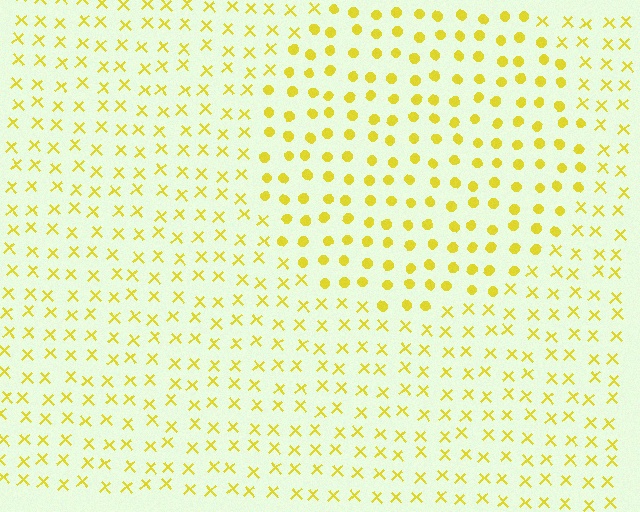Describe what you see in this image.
The image is filled with small yellow elements arranged in a uniform grid. A circle-shaped region contains circles, while the surrounding area contains X marks. The boundary is defined purely by the change in element shape.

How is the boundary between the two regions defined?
The boundary is defined by a change in element shape: circles inside vs. X marks outside. All elements share the same color and spacing.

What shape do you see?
I see a circle.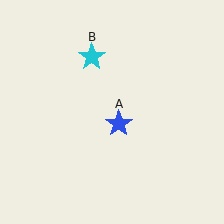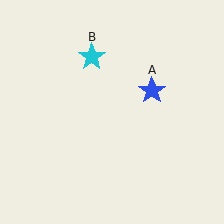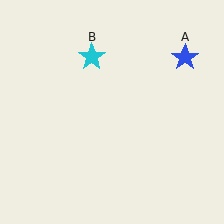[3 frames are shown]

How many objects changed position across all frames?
1 object changed position: blue star (object A).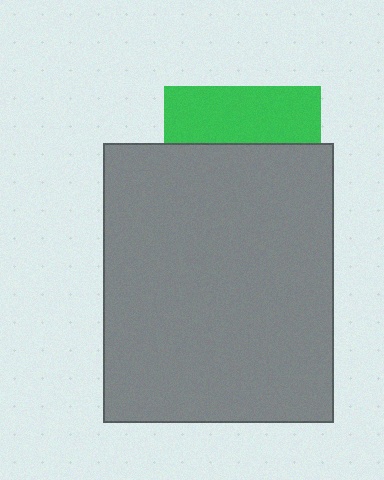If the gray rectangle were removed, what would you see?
You would see the complete green square.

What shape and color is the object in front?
The object in front is a gray rectangle.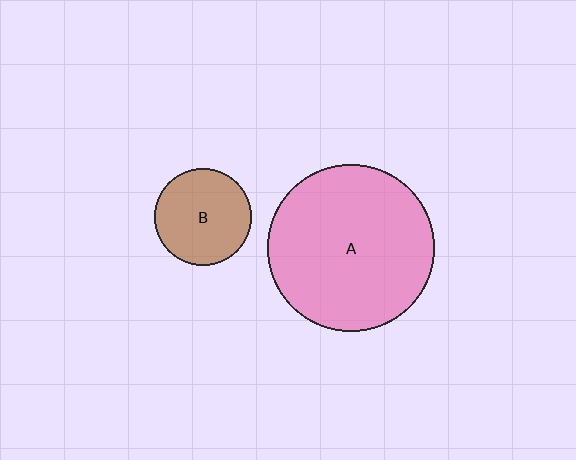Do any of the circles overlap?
No, none of the circles overlap.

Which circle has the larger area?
Circle A (pink).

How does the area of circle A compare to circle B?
Approximately 3.0 times.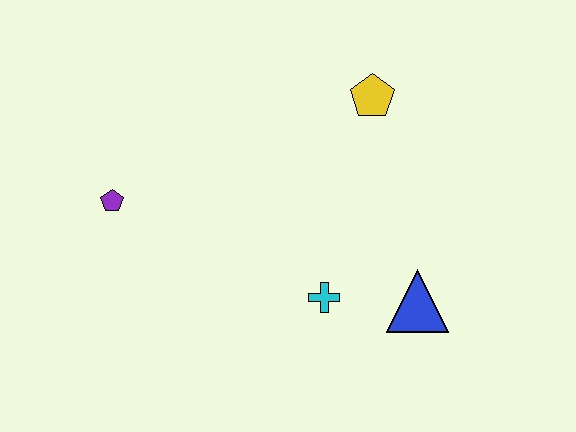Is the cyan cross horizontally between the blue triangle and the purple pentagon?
Yes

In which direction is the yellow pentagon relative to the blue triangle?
The yellow pentagon is above the blue triangle.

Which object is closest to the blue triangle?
The cyan cross is closest to the blue triangle.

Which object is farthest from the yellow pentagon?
The purple pentagon is farthest from the yellow pentagon.